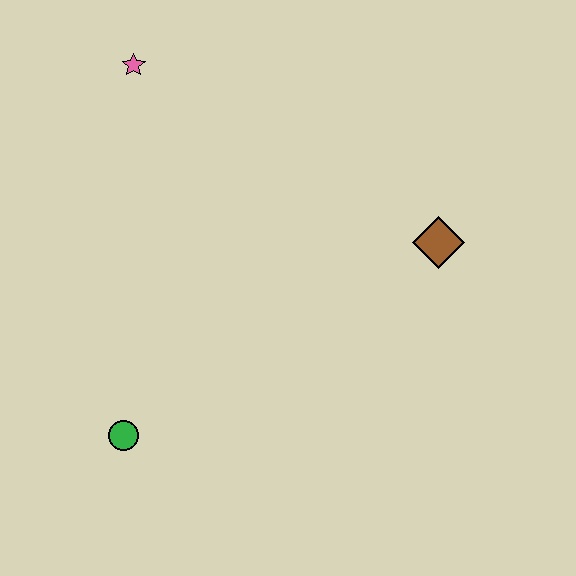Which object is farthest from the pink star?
The green circle is farthest from the pink star.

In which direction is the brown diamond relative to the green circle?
The brown diamond is to the right of the green circle.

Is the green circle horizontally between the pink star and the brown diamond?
No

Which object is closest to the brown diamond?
The pink star is closest to the brown diamond.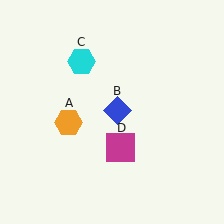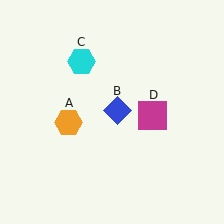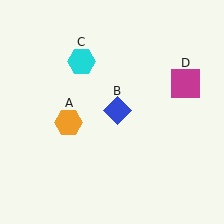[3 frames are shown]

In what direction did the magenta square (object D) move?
The magenta square (object D) moved up and to the right.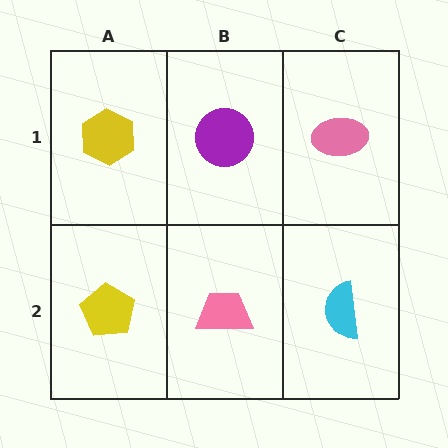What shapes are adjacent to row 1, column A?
A yellow pentagon (row 2, column A), a purple circle (row 1, column B).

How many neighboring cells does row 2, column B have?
3.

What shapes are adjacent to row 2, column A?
A yellow hexagon (row 1, column A), a pink trapezoid (row 2, column B).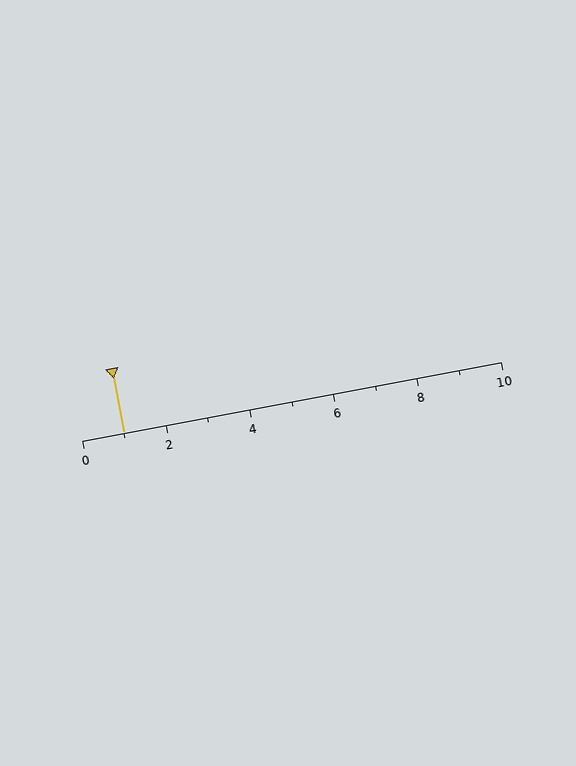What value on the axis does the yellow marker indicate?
The marker indicates approximately 1.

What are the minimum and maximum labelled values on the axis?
The axis runs from 0 to 10.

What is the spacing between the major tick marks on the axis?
The major ticks are spaced 2 apart.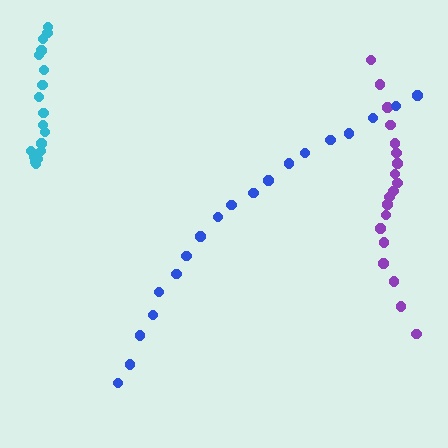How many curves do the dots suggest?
There are 3 distinct paths.